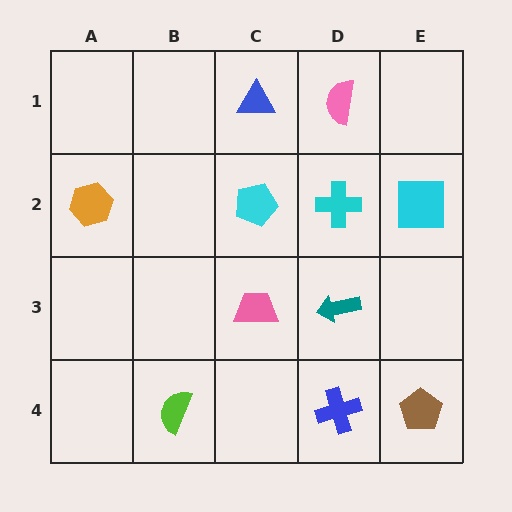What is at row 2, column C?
A cyan pentagon.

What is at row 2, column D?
A cyan cross.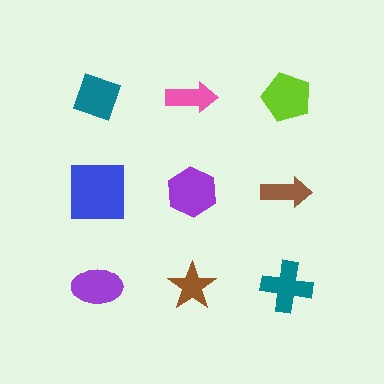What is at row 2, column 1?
A blue square.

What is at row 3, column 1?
A purple ellipse.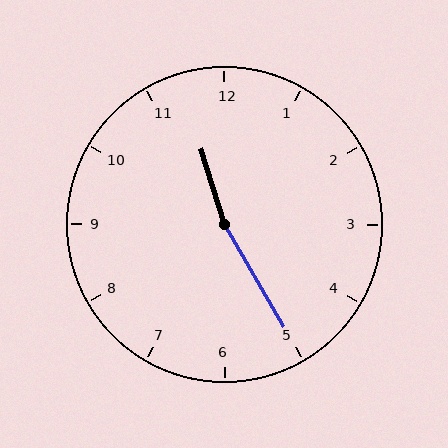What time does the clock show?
11:25.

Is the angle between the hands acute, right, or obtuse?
It is obtuse.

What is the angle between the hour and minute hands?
Approximately 168 degrees.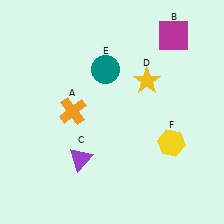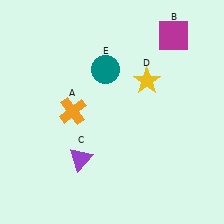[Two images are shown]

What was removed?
The yellow hexagon (F) was removed in Image 2.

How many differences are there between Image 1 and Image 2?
There is 1 difference between the two images.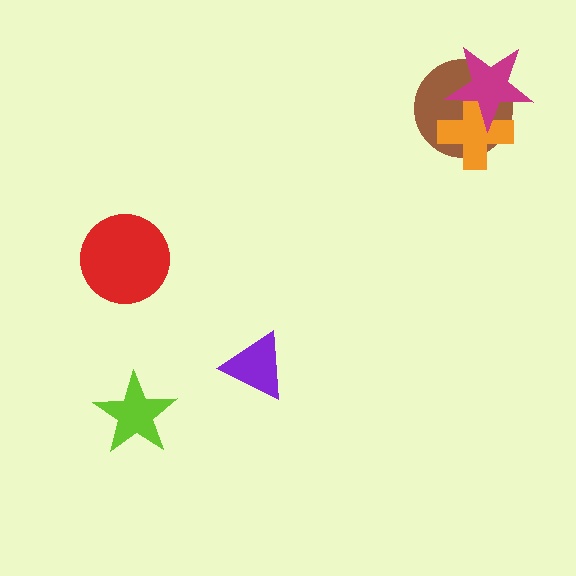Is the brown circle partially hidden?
Yes, it is partially covered by another shape.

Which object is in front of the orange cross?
The magenta star is in front of the orange cross.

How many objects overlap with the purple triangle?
0 objects overlap with the purple triangle.